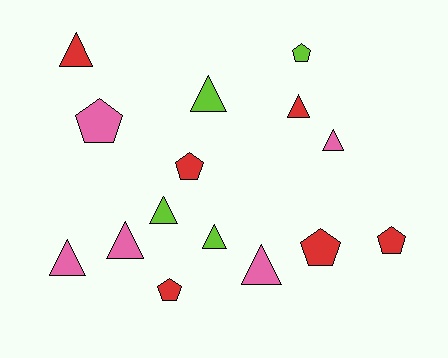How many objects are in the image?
There are 15 objects.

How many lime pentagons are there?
There is 1 lime pentagon.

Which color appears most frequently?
Red, with 6 objects.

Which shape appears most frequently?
Triangle, with 9 objects.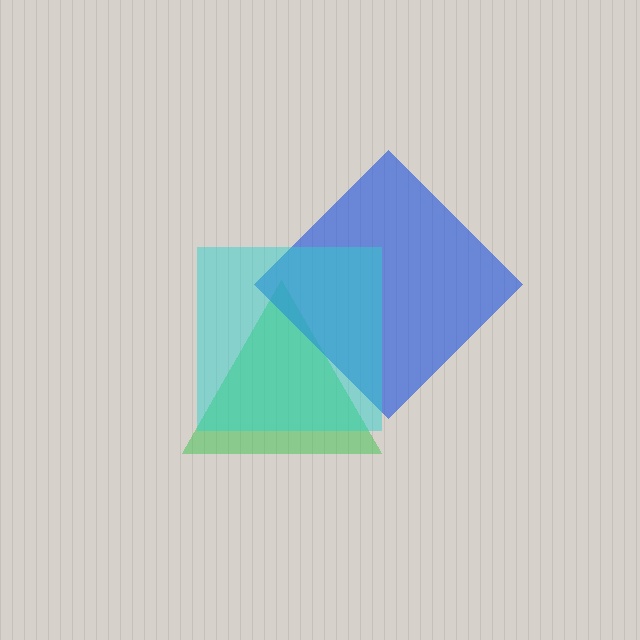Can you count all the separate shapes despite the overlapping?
Yes, there are 3 separate shapes.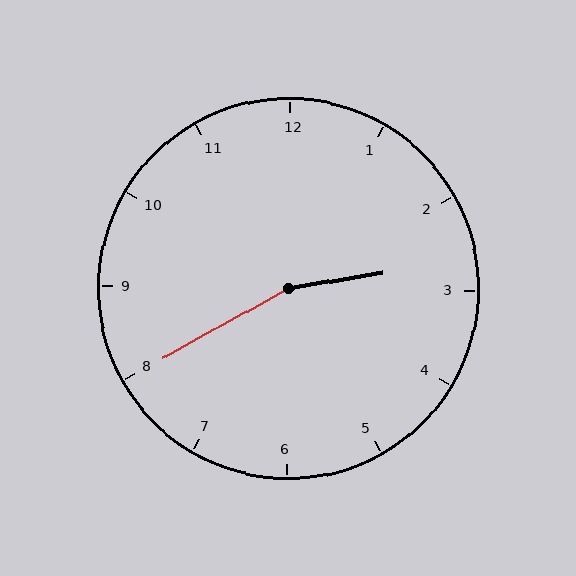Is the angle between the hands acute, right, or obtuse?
It is obtuse.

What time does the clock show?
2:40.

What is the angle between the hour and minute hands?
Approximately 160 degrees.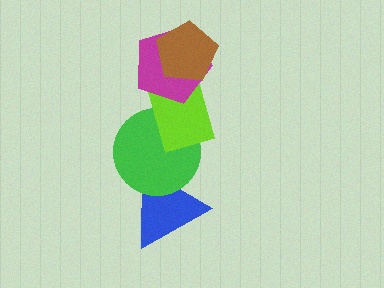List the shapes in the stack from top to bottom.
From top to bottom: the brown pentagon, the magenta pentagon, the lime rectangle, the green circle, the blue triangle.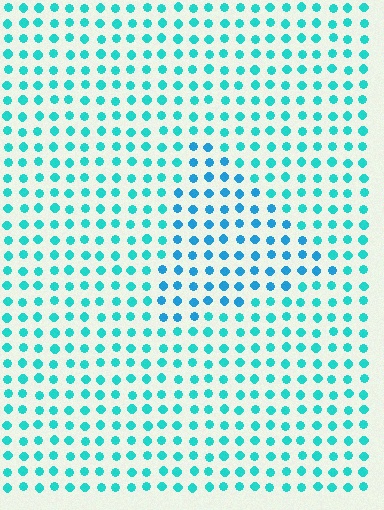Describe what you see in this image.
The image is filled with small cyan elements in a uniform arrangement. A triangle-shaped region is visible where the elements are tinted to a slightly different hue, forming a subtle color boundary.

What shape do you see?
I see a triangle.